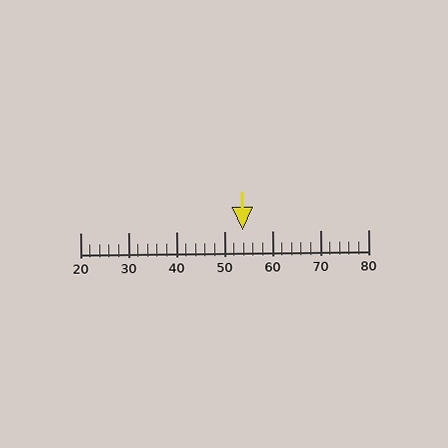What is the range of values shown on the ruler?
The ruler shows values from 20 to 80.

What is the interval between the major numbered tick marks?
The major tick marks are spaced 10 units apart.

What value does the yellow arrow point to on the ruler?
The yellow arrow points to approximately 54.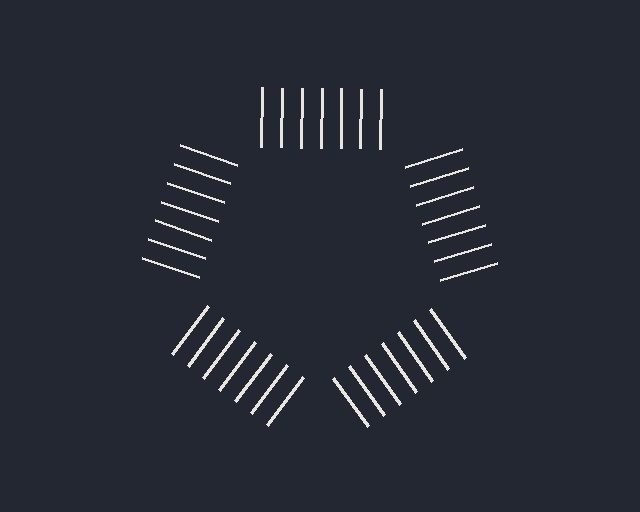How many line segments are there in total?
35 — 7 along each of the 5 edges.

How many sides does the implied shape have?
5 sides — the line-ends trace a pentagon.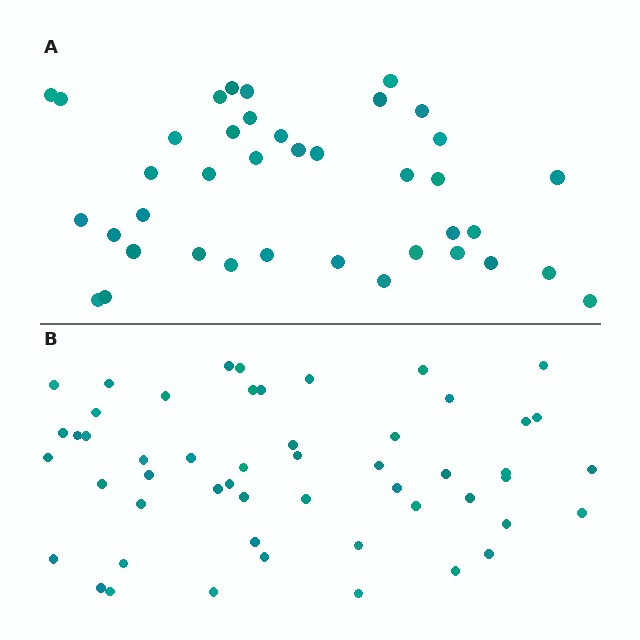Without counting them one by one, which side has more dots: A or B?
Region B (the bottom region) has more dots.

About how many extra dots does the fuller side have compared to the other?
Region B has approximately 15 more dots than region A.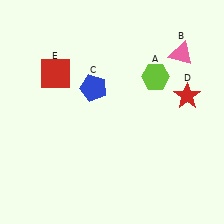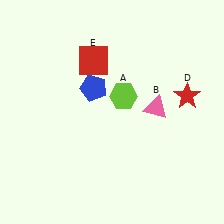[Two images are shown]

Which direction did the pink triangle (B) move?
The pink triangle (B) moved down.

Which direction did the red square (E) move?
The red square (E) moved right.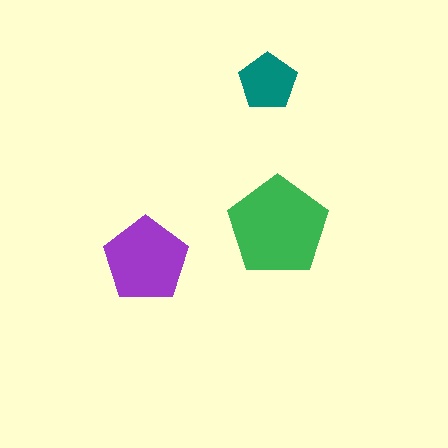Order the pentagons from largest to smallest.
the green one, the purple one, the teal one.